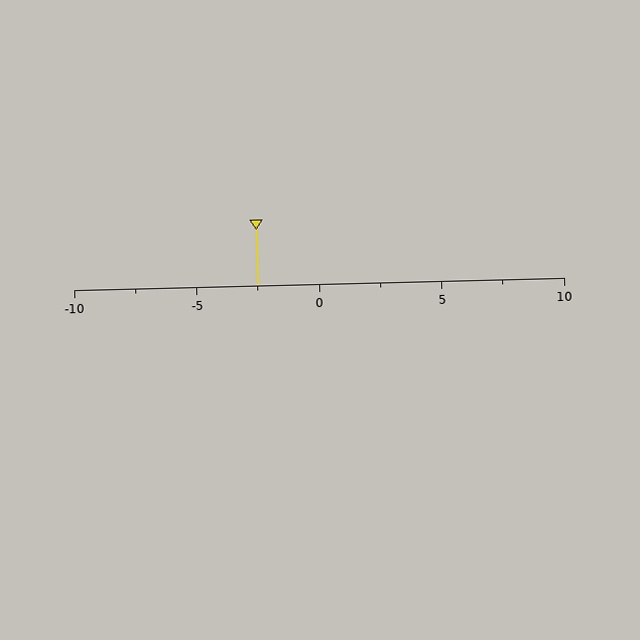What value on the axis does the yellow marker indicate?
The marker indicates approximately -2.5.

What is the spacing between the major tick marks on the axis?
The major ticks are spaced 5 apart.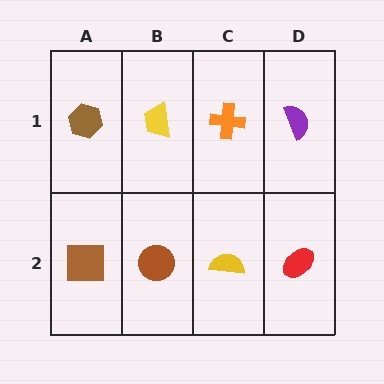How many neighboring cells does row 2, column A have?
2.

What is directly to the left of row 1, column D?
An orange cross.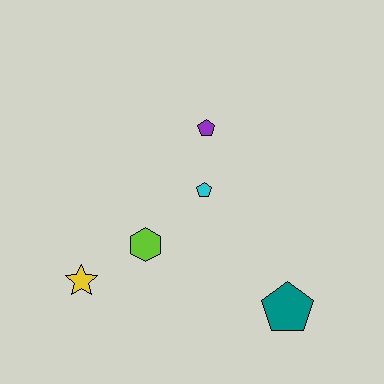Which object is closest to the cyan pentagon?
The purple pentagon is closest to the cyan pentagon.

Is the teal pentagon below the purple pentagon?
Yes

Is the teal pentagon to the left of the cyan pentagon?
No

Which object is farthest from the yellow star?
The teal pentagon is farthest from the yellow star.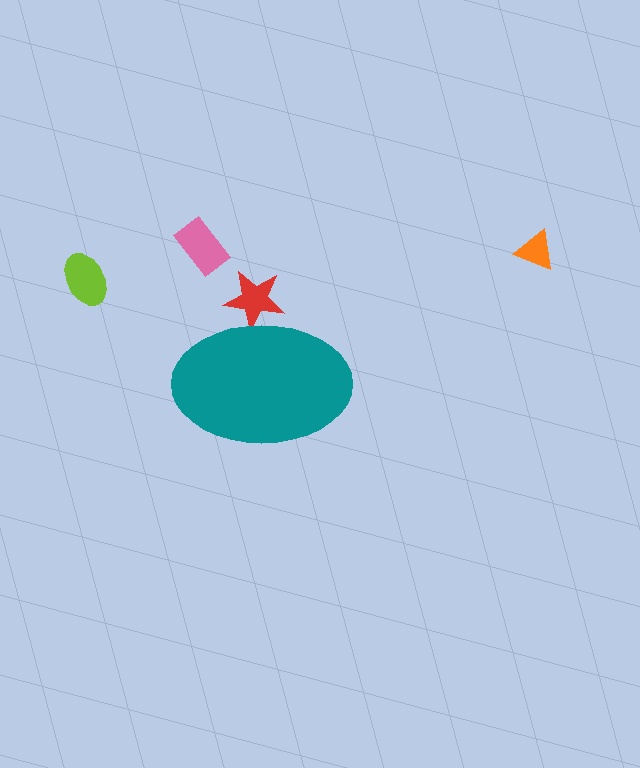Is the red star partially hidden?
Yes, the red star is partially hidden behind the teal ellipse.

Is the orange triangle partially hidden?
No, the orange triangle is fully visible.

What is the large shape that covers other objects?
A teal ellipse.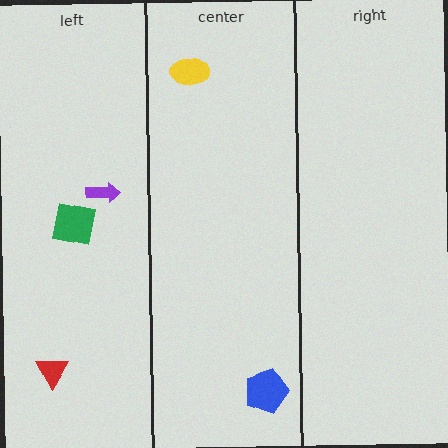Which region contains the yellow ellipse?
The center region.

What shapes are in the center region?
The yellow ellipse, the blue pentagon.